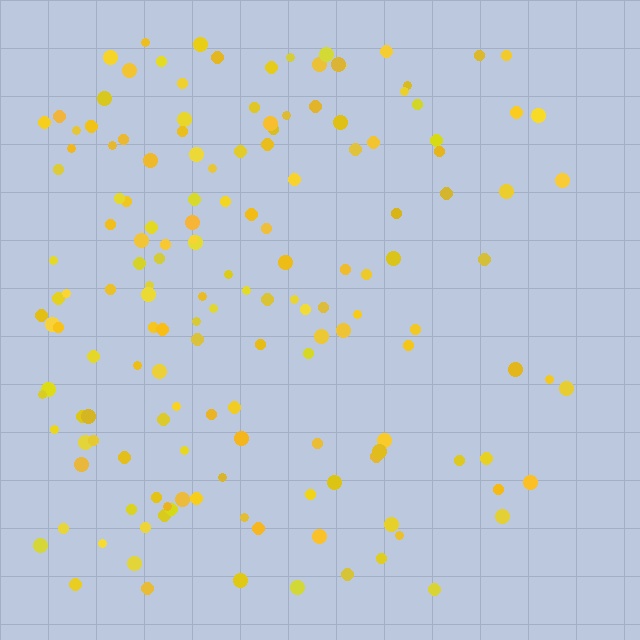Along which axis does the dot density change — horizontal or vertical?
Horizontal.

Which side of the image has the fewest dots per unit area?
The right.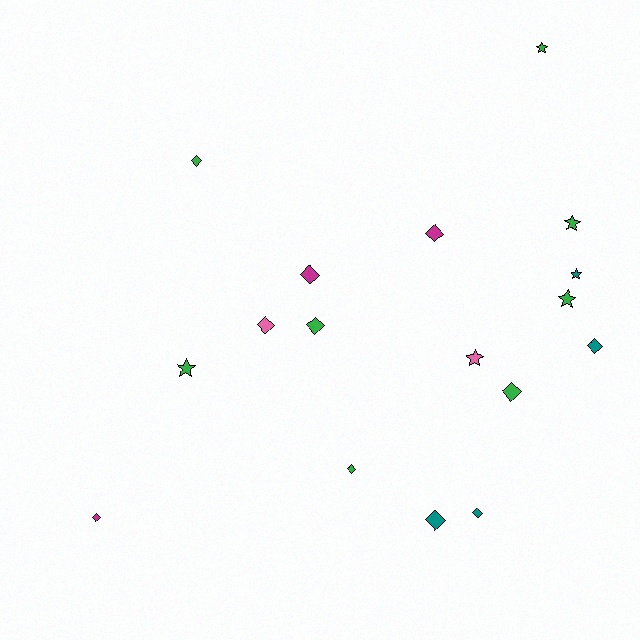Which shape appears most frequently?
Diamond, with 11 objects.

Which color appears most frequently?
Green, with 8 objects.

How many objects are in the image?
There are 17 objects.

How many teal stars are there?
There is 1 teal star.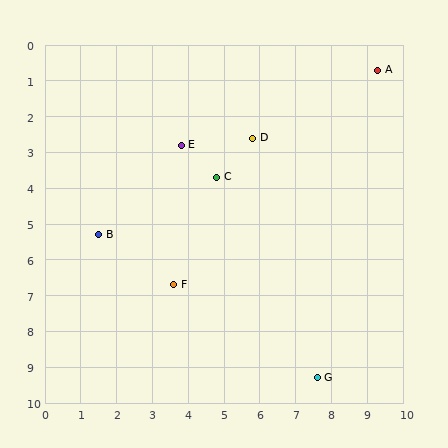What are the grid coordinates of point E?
Point E is at approximately (3.8, 2.8).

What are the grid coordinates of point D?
Point D is at approximately (5.8, 2.6).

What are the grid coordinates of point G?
Point G is at approximately (7.6, 9.3).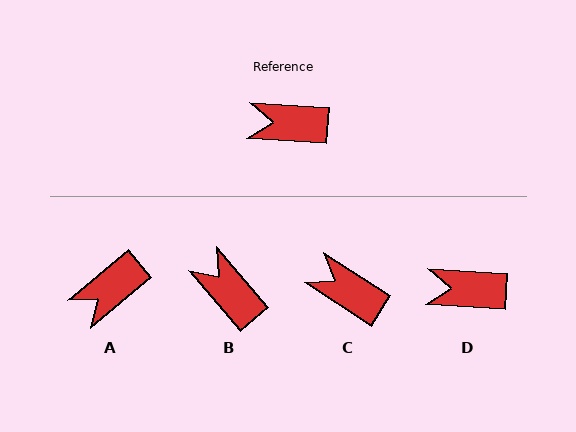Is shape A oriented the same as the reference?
No, it is off by about 43 degrees.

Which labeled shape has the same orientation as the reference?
D.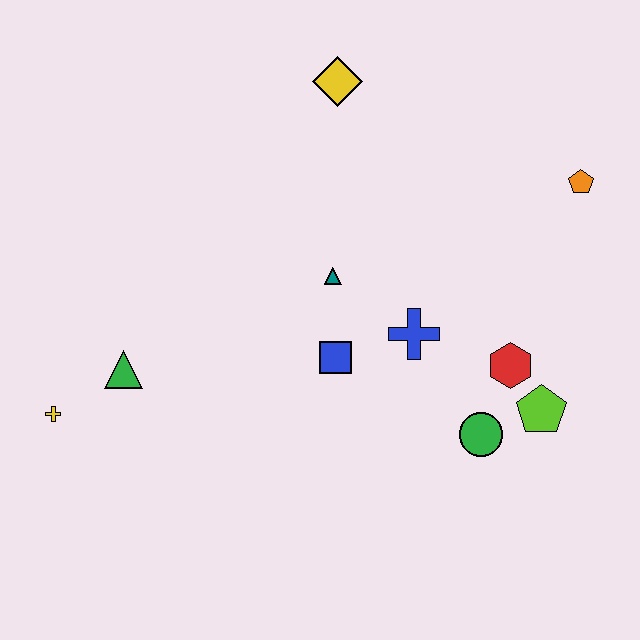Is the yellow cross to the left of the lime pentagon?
Yes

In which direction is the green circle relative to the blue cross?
The green circle is below the blue cross.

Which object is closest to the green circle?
The lime pentagon is closest to the green circle.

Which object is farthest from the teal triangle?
The yellow cross is farthest from the teal triangle.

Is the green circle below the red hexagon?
Yes